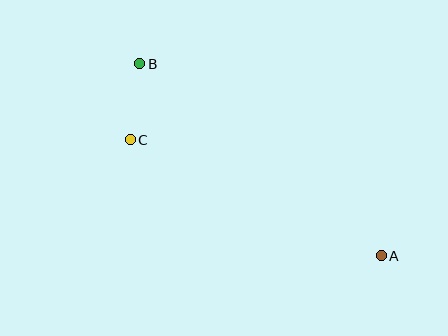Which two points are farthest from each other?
Points A and B are farthest from each other.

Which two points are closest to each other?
Points B and C are closest to each other.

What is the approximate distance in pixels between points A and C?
The distance between A and C is approximately 276 pixels.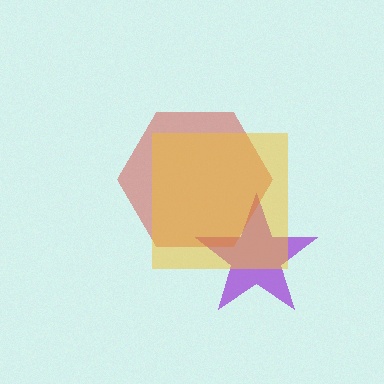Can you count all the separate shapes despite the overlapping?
Yes, there are 3 separate shapes.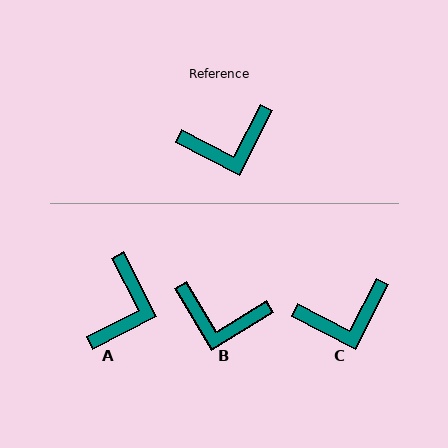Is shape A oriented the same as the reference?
No, it is off by about 54 degrees.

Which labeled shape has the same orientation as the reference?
C.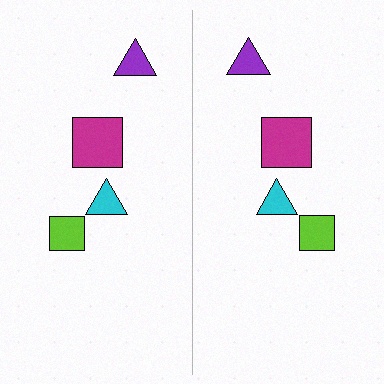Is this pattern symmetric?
Yes, this pattern has bilateral (reflection) symmetry.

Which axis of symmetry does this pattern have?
The pattern has a vertical axis of symmetry running through the center of the image.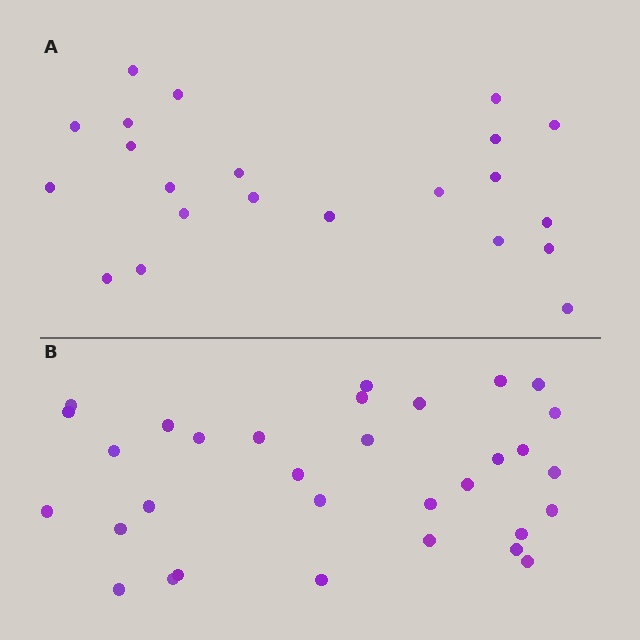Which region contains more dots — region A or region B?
Region B (the bottom region) has more dots.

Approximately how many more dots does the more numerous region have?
Region B has roughly 10 or so more dots than region A.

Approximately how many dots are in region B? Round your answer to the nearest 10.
About 30 dots. (The exact count is 32, which rounds to 30.)